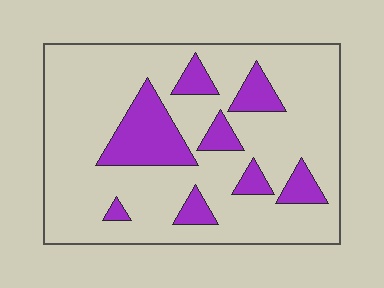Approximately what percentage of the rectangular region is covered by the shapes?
Approximately 20%.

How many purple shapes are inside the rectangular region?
8.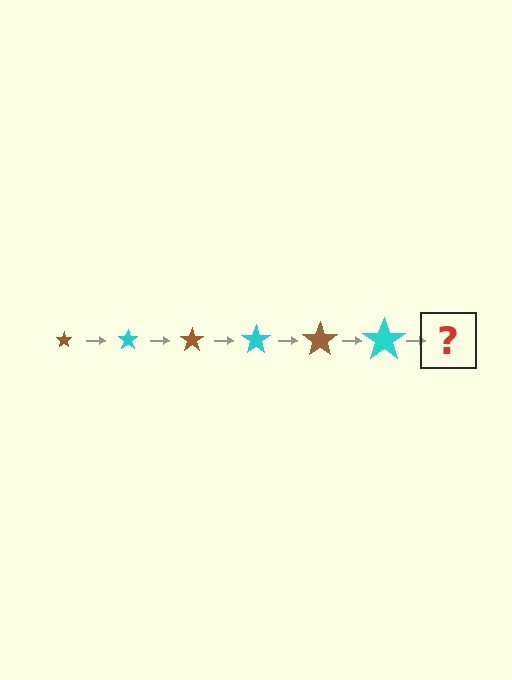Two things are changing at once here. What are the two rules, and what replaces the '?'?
The two rules are that the star grows larger each step and the color cycles through brown and cyan. The '?' should be a brown star, larger than the previous one.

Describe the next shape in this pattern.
It should be a brown star, larger than the previous one.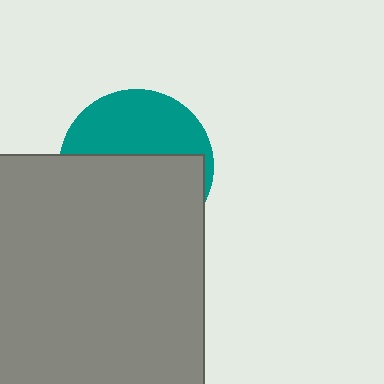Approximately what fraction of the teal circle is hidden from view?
Roughly 59% of the teal circle is hidden behind the gray square.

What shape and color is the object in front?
The object in front is a gray square.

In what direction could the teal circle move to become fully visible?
The teal circle could move up. That would shift it out from behind the gray square entirely.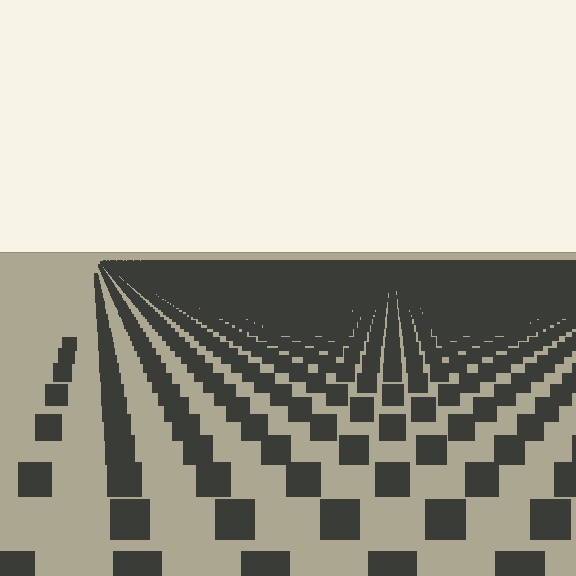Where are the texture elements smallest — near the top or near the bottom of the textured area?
Near the top.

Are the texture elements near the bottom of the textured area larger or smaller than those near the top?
Larger. Near the bottom, elements are closer to the viewer and appear at a bigger on-screen size.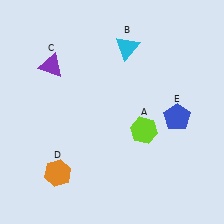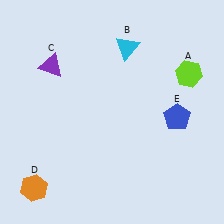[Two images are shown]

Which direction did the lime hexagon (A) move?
The lime hexagon (A) moved up.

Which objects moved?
The objects that moved are: the lime hexagon (A), the orange hexagon (D).